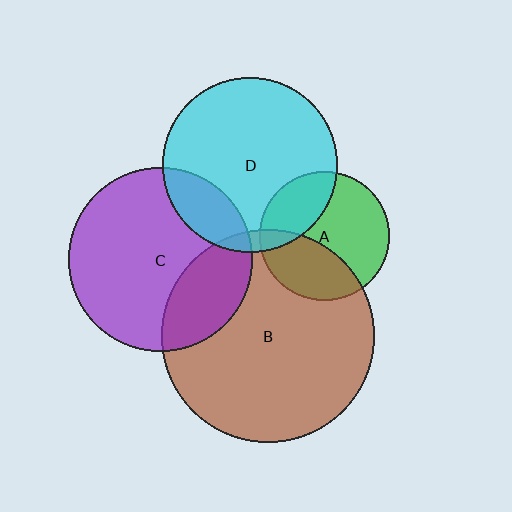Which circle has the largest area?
Circle B (brown).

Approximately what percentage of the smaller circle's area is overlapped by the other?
Approximately 25%.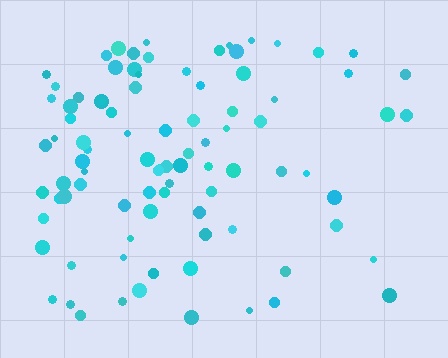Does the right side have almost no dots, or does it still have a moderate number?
Still a moderate number, just noticeably fewer than the left.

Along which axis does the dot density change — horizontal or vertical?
Horizontal.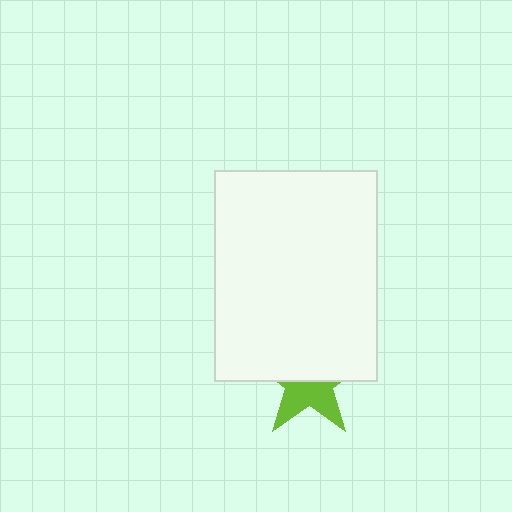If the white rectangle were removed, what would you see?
You would see the complete lime star.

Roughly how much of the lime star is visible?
About half of it is visible (roughly 45%).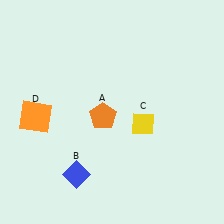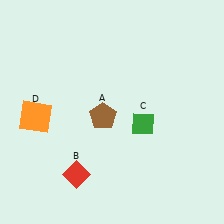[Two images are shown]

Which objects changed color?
A changed from orange to brown. B changed from blue to red. C changed from yellow to green.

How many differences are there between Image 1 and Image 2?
There are 3 differences between the two images.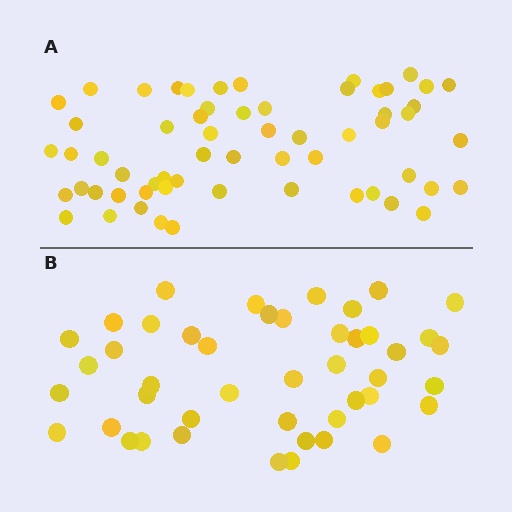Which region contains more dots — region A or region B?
Region A (the top region) has more dots.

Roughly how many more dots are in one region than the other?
Region A has approximately 15 more dots than region B.